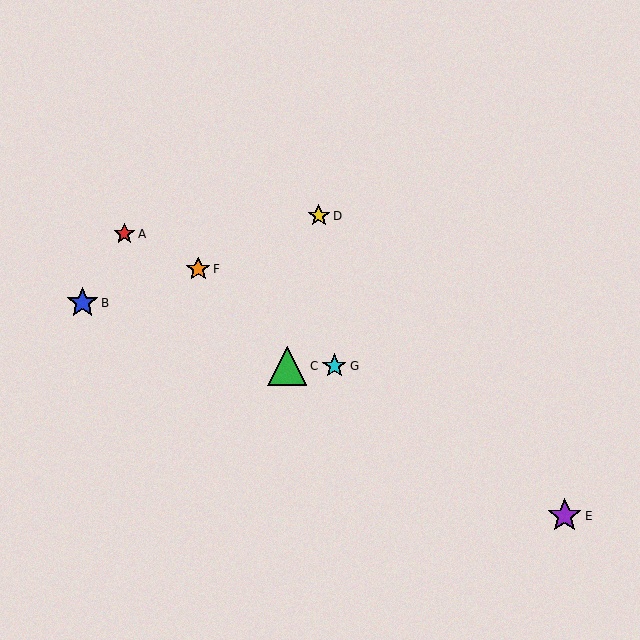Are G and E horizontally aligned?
No, G is at y≈366 and E is at y≈516.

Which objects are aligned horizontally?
Objects C, G are aligned horizontally.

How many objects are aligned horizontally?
2 objects (C, G) are aligned horizontally.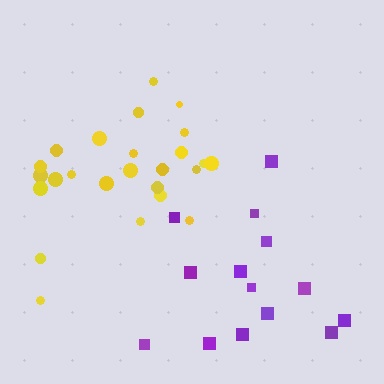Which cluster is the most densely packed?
Yellow.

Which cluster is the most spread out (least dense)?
Purple.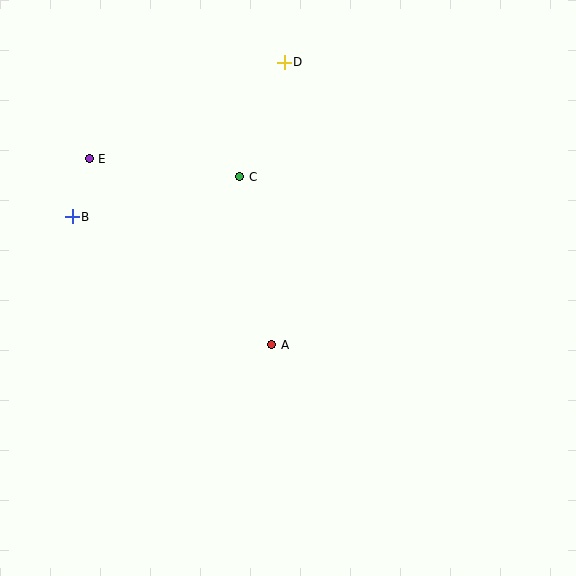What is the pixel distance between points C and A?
The distance between C and A is 171 pixels.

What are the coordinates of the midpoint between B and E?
The midpoint between B and E is at (81, 188).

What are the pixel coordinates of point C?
Point C is at (240, 177).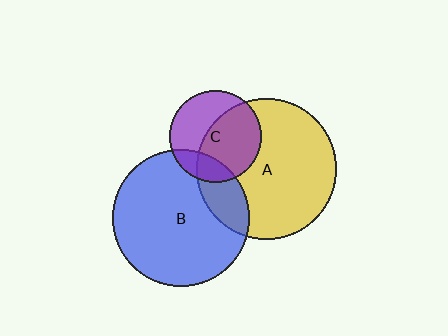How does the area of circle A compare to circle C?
Approximately 2.3 times.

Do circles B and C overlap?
Yes.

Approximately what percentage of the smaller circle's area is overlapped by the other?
Approximately 20%.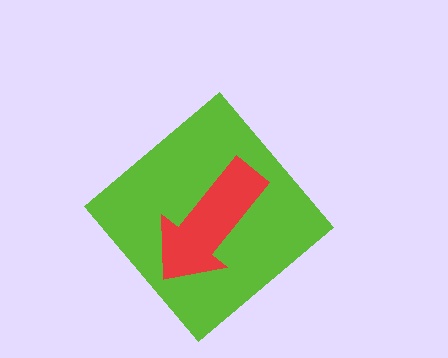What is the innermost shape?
The red arrow.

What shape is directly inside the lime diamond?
The red arrow.